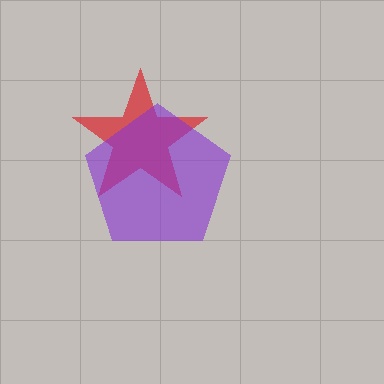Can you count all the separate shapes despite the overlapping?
Yes, there are 2 separate shapes.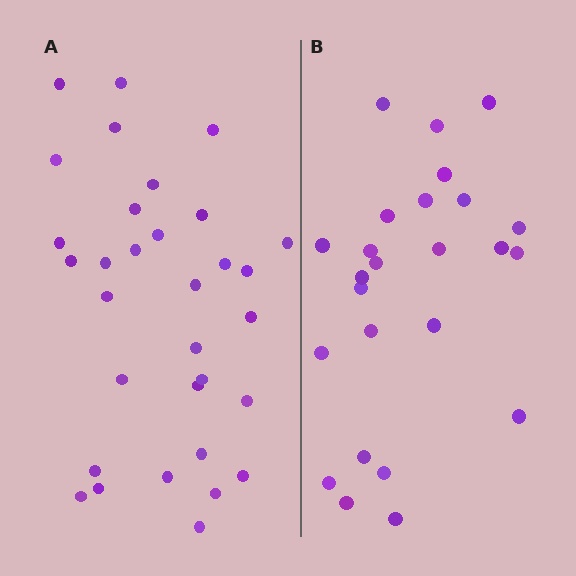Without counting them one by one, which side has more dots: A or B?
Region A (the left region) has more dots.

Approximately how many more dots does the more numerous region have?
Region A has roughly 8 or so more dots than region B.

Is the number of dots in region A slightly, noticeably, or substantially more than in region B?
Region A has noticeably more, but not dramatically so. The ratio is roughly 1.3 to 1.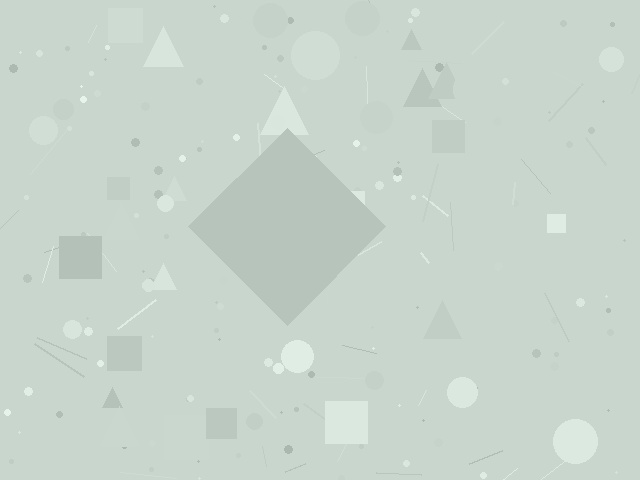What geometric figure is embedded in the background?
A diamond is embedded in the background.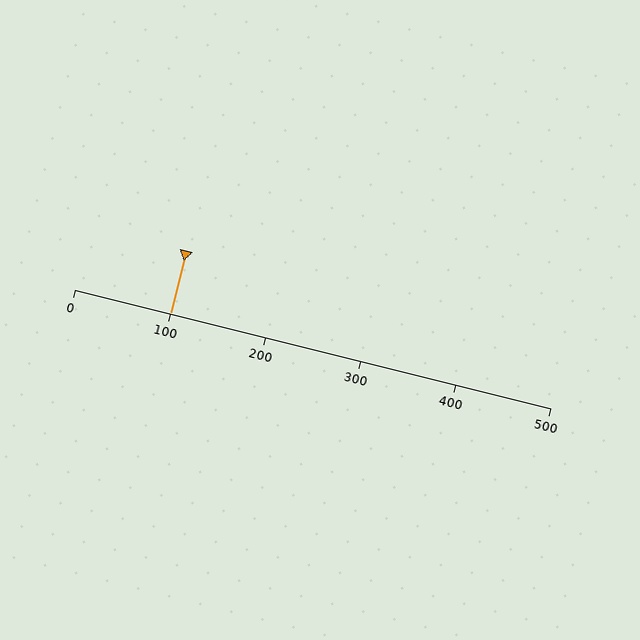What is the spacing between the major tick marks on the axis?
The major ticks are spaced 100 apart.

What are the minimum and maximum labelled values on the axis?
The axis runs from 0 to 500.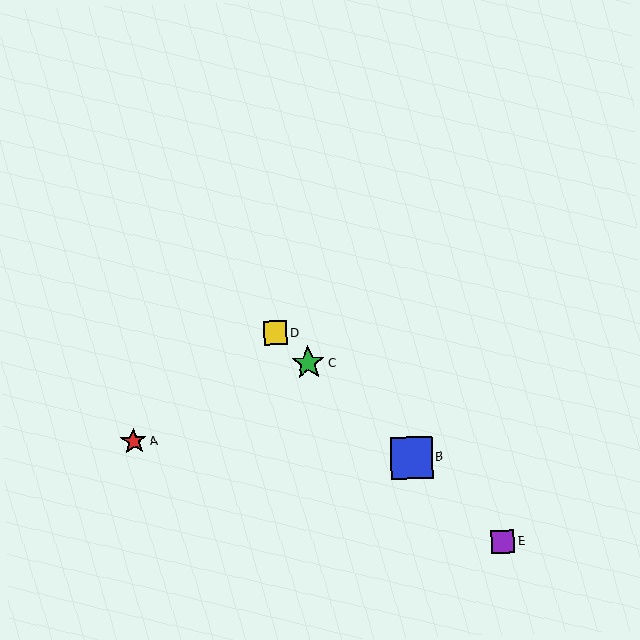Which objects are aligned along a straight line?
Objects B, C, D, E are aligned along a straight line.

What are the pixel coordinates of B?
Object B is at (411, 458).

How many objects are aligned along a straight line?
4 objects (B, C, D, E) are aligned along a straight line.